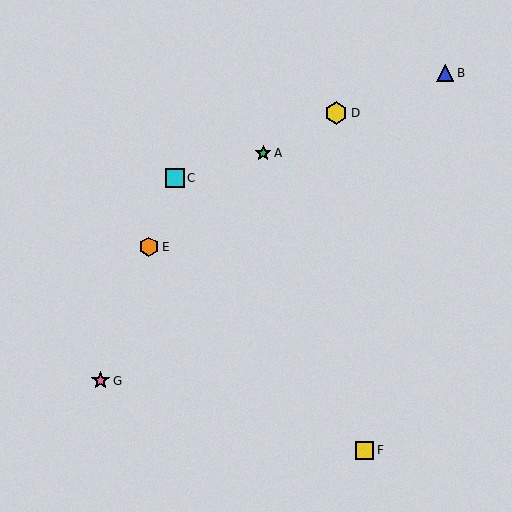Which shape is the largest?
The yellow hexagon (labeled D) is the largest.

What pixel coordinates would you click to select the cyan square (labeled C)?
Click at (175, 178) to select the cyan square C.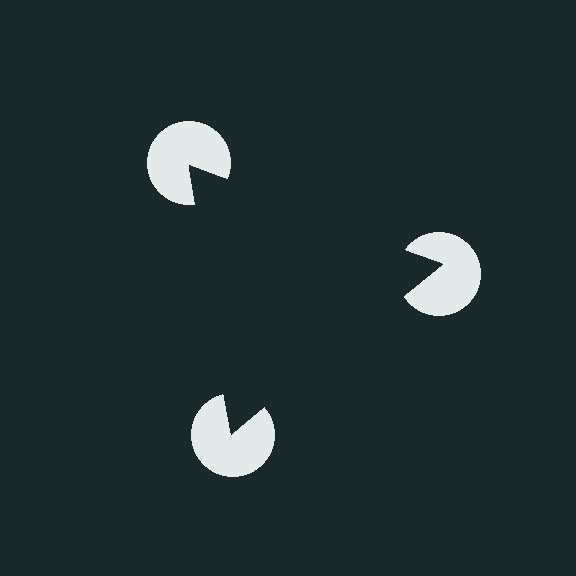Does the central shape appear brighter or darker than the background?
It typically appears slightly darker than the background, even though no actual brightness change is drawn.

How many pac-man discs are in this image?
There are 3 — one at each vertex of the illusory triangle.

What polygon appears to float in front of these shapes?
An illusory triangle — its edges are inferred from the aligned wedge cuts in the pac-man discs, not physically drawn.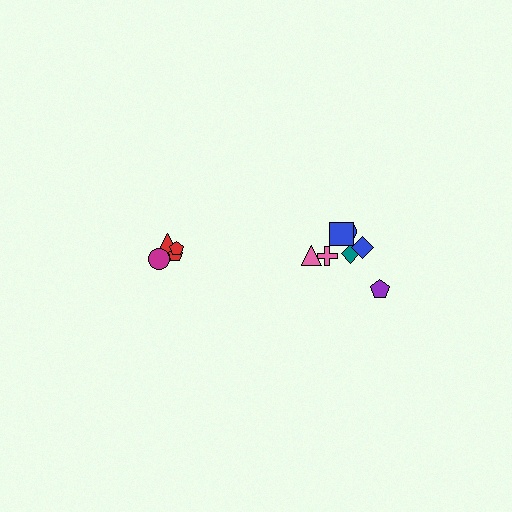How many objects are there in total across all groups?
There are 11 objects.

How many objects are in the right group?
There are 7 objects.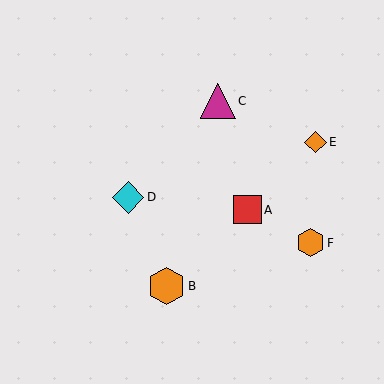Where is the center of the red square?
The center of the red square is at (247, 210).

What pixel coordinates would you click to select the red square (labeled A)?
Click at (247, 210) to select the red square A.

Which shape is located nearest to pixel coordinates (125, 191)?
The cyan diamond (labeled D) at (128, 197) is nearest to that location.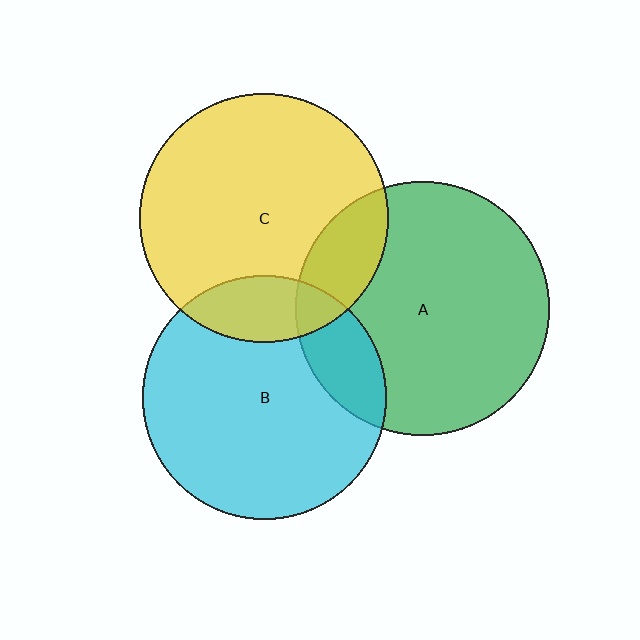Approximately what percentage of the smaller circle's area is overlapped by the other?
Approximately 15%.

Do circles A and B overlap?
Yes.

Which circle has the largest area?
Circle A (green).